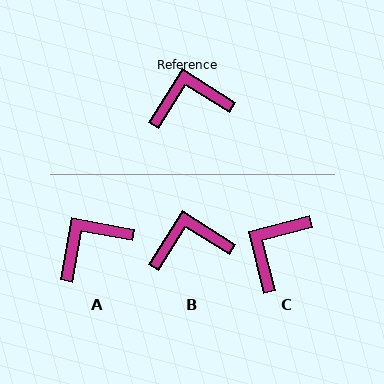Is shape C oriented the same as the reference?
No, it is off by about 46 degrees.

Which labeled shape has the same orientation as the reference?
B.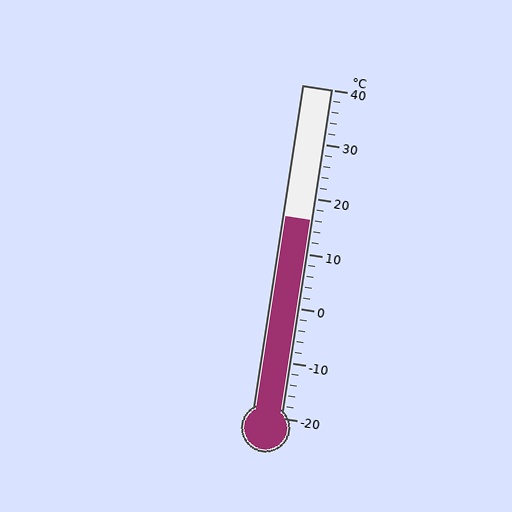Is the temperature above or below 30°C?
The temperature is below 30°C.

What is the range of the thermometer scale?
The thermometer scale ranges from -20°C to 40°C.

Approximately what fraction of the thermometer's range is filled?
The thermometer is filled to approximately 60% of its range.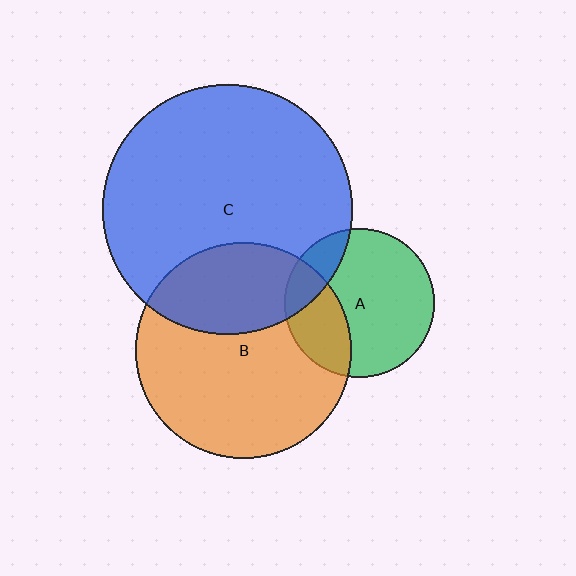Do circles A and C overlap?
Yes.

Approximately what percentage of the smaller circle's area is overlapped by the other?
Approximately 15%.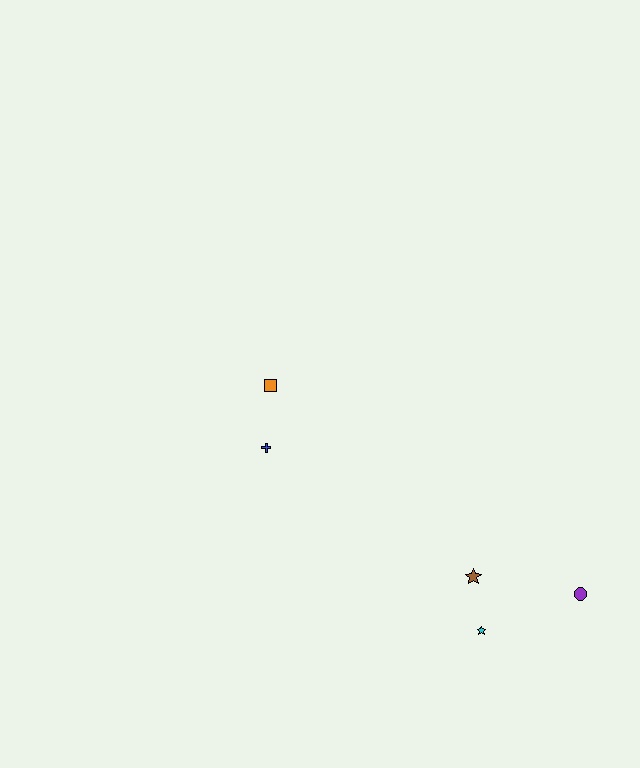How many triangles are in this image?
There are no triangles.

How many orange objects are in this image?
There is 1 orange object.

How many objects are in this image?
There are 5 objects.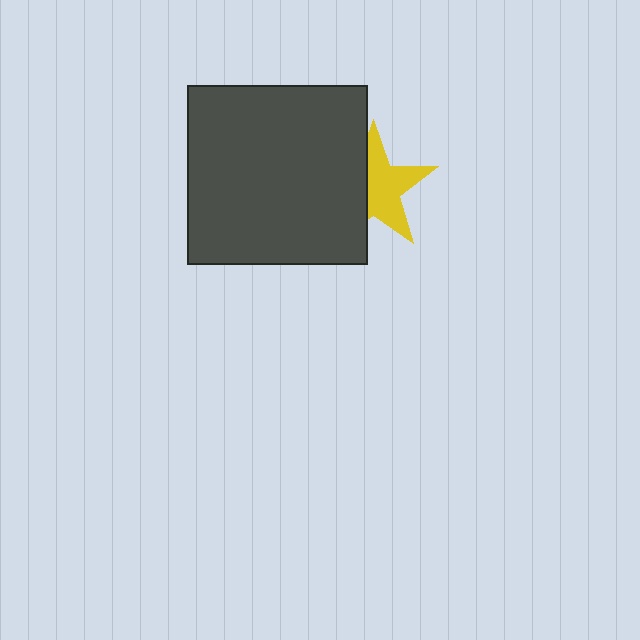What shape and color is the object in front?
The object in front is a dark gray square.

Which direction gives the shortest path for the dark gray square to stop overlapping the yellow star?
Moving left gives the shortest separation.